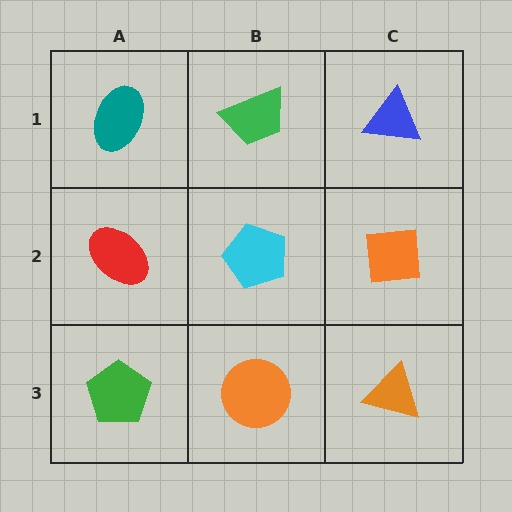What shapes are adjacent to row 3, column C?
An orange square (row 2, column C), an orange circle (row 3, column B).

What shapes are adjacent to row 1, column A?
A red ellipse (row 2, column A), a green trapezoid (row 1, column B).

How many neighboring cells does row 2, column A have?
3.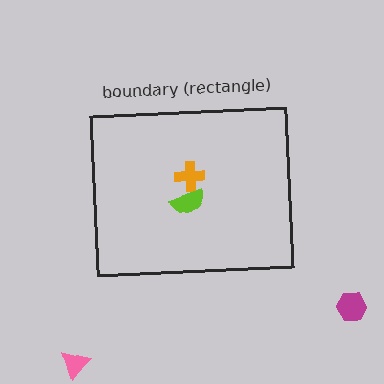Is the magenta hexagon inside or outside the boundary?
Outside.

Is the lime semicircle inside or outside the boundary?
Inside.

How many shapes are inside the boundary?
2 inside, 2 outside.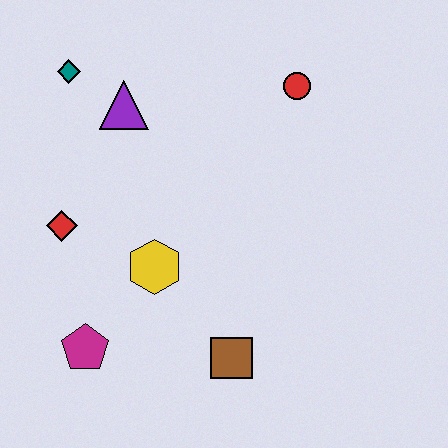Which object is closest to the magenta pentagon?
The yellow hexagon is closest to the magenta pentagon.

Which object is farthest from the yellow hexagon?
The red circle is farthest from the yellow hexagon.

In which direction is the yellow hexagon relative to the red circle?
The yellow hexagon is below the red circle.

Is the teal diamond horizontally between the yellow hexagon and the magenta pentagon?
No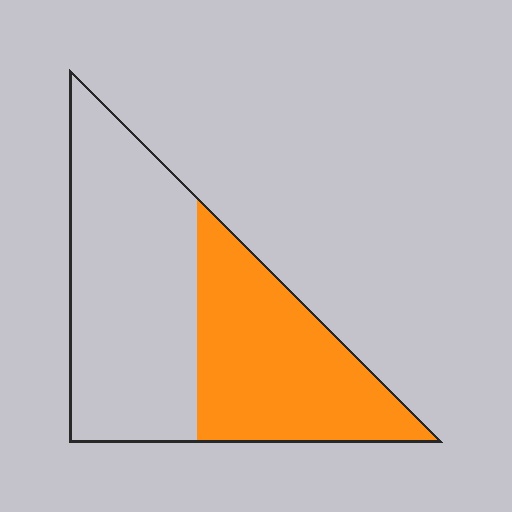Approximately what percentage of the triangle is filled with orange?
Approximately 45%.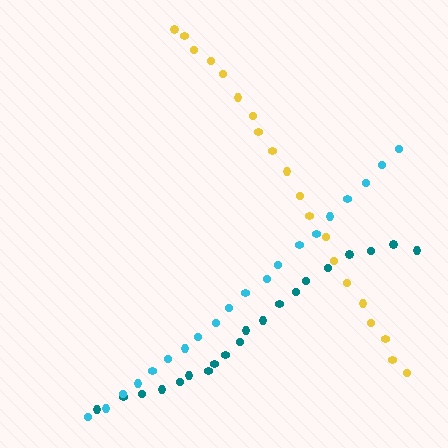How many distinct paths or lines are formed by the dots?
There are 3 distinct paths.